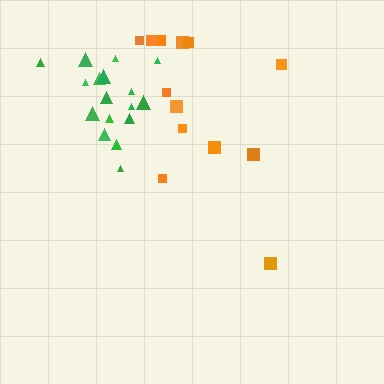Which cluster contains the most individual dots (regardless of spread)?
Green (17).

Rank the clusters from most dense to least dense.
green, orange.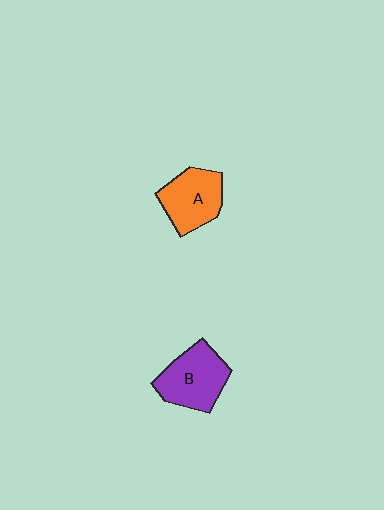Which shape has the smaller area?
Shape A (orange).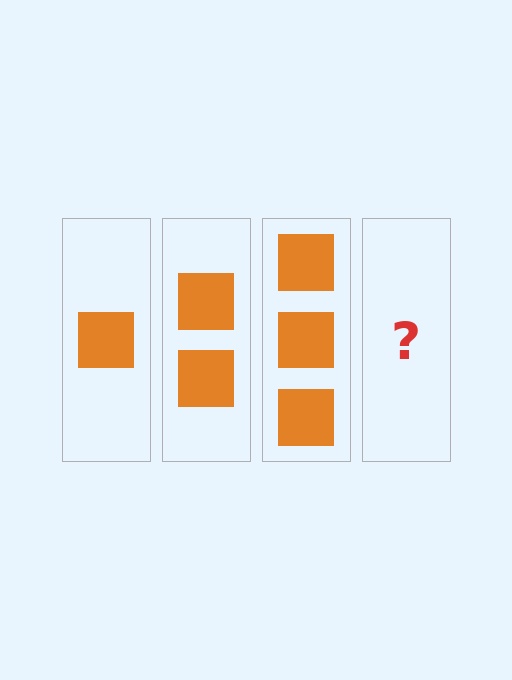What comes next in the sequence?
The next element should be 4 squares.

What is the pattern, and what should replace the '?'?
The pattern is that each step adds one more square. The '?' should be 4 squares.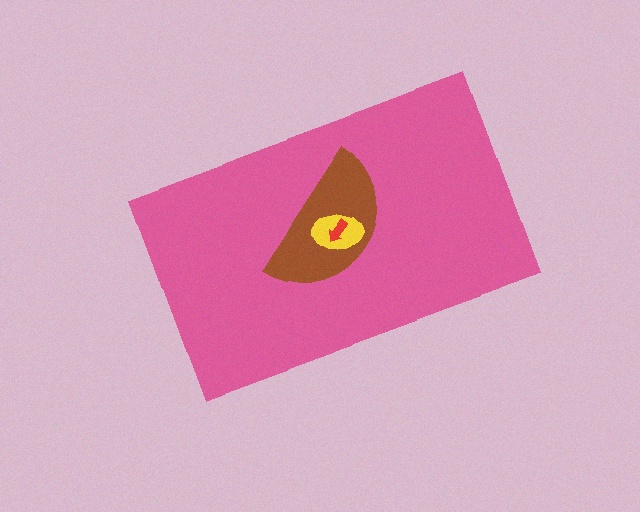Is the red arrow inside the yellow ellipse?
Yes.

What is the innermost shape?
The red arrow.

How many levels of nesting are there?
4.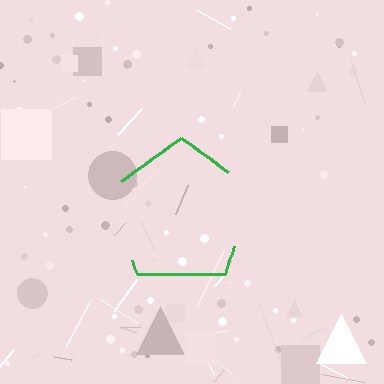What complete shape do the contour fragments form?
The contour fragments form a pentagon.